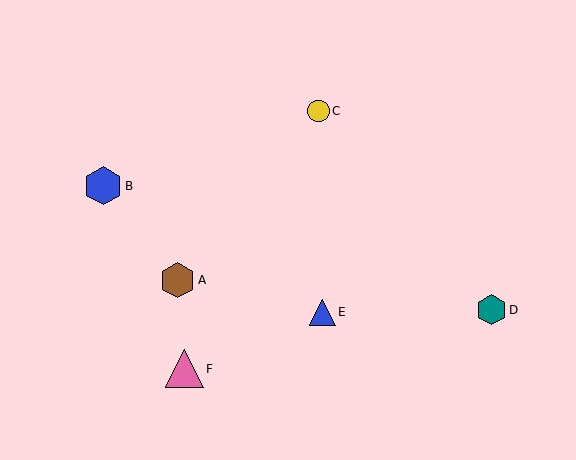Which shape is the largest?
The blue hexagon (labeled B) is the largest.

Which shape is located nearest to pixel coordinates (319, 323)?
The blue triangle (labeled E) at (322, 312) is nearest to that location.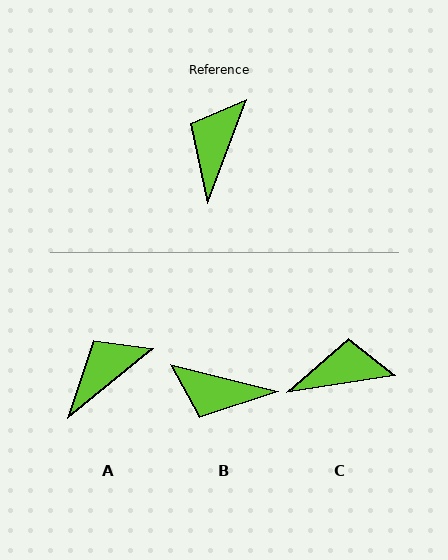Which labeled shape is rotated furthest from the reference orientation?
B, about 97 degrees away.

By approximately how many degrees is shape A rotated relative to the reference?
Approximately 30 degrees clockwise.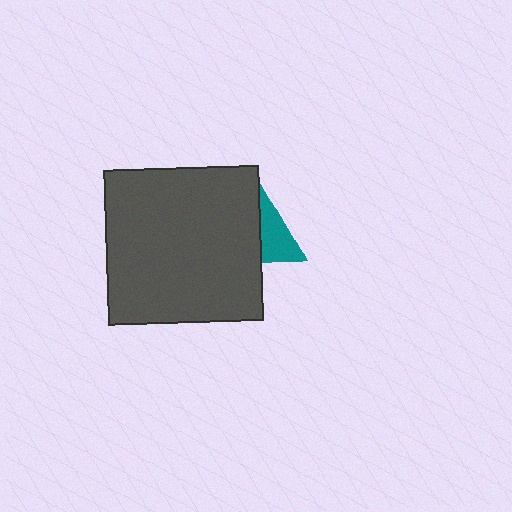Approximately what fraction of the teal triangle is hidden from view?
Roughly 66% of the teal triangle is hidden behind the dark gray square.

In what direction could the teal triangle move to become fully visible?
The teal triangle could move right. That would shift it out from behind the dark gray square entirely.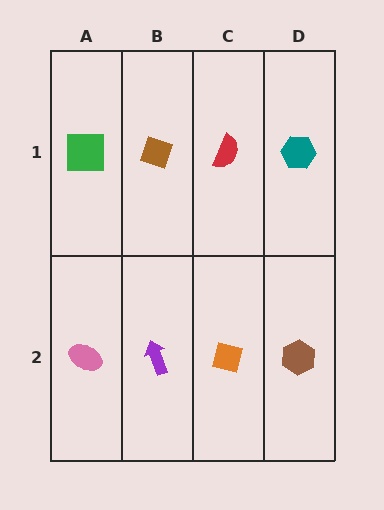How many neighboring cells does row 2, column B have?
3.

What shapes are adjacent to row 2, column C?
A red semicircle (row 1, column C), a purple arrow (row 2, column B), a brown hexagon (row 2, column D).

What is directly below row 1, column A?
A pink ellipse.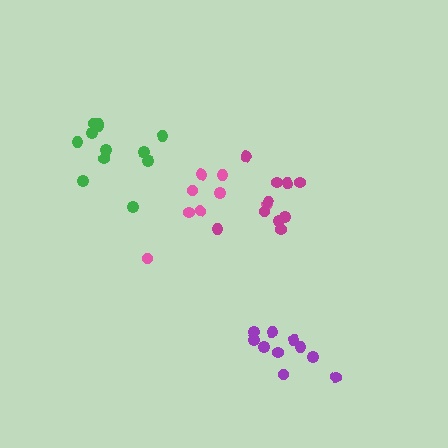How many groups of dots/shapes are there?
There are 4 groups.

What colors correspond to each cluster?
The clusters are colored: pink, green, magenta, purple.